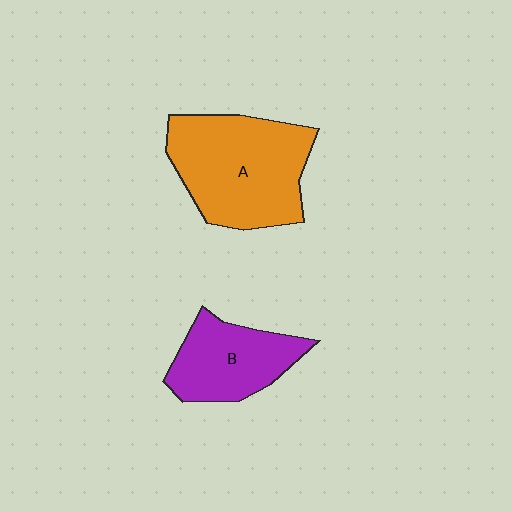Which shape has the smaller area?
Shape B (purple).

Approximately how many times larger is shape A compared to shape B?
Approximately 1.6 times.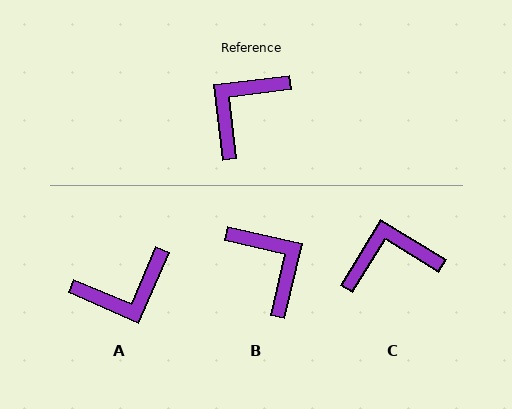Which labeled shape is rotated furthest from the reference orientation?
A, about 150 degrees away.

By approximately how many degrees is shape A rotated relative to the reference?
Approximately 150 degrees counter-clockwise.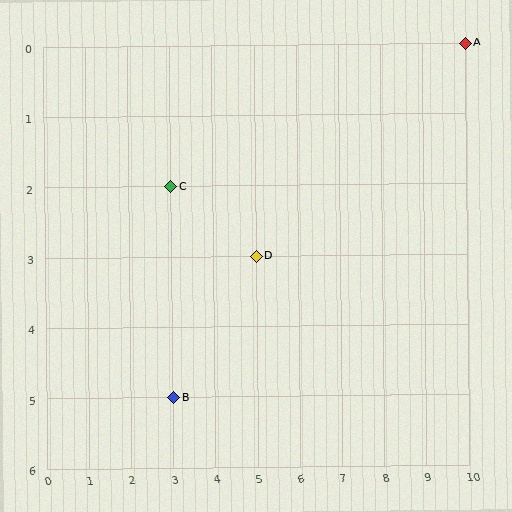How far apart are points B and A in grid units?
Points B and A are 7 columns and 5 rows apart (about 8.6 grid units diagonally).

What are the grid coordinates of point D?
Point D is at grid coordinates (5, 3).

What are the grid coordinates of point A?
Point A is at grid coordinates (10, 0).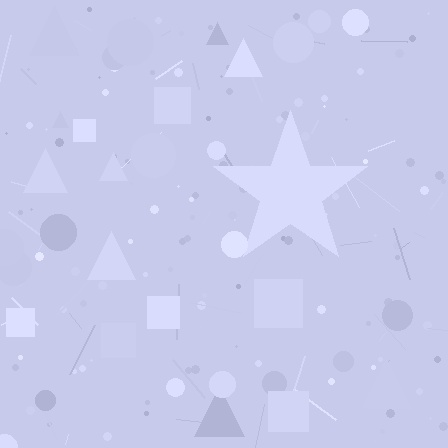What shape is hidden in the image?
A star is hidden in the image.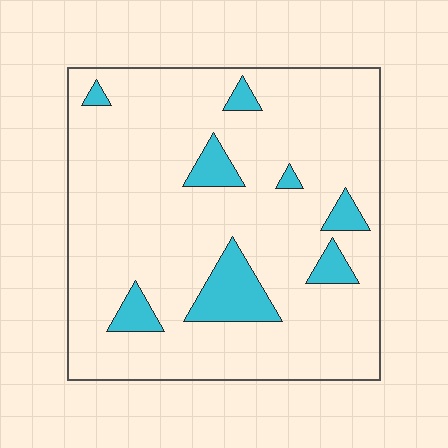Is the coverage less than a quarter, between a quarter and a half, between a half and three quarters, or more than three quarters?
Less than a quarter.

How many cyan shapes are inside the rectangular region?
8.